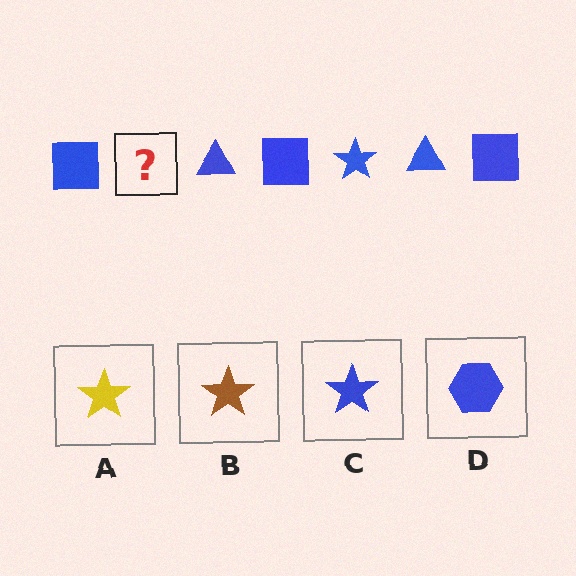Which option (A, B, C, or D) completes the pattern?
C.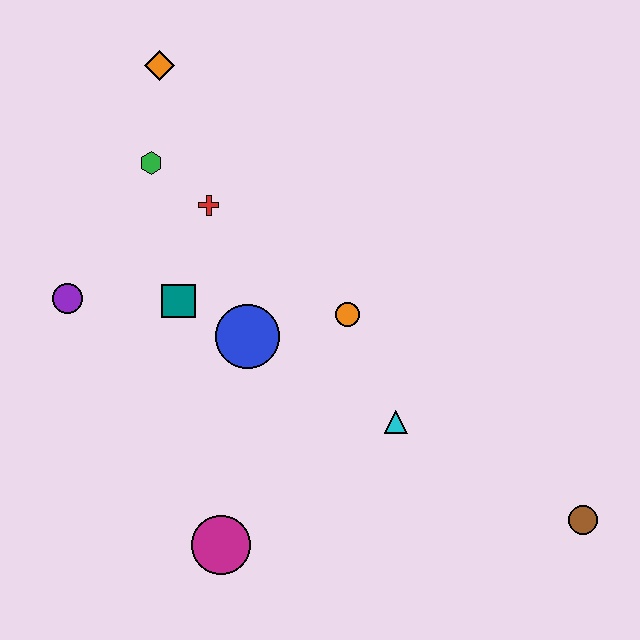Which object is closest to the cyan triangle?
The orange circle is closest to the cyan triangle.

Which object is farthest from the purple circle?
The brown circle is farthest from the purple circle.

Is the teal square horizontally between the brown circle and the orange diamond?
Yes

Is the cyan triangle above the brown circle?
Yes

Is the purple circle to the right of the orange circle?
No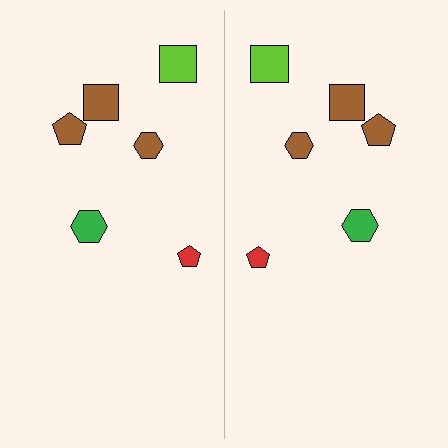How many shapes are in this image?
There are 12 shapes in this image.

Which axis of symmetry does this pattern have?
The pattern has a vertical axis of symmetry running through the center of the image.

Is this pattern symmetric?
Yes, this pattern has bilateral (reflection) symmetry.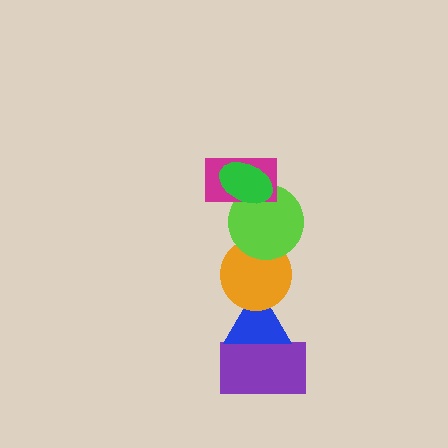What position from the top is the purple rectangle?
The purple rectangle is 6th from the top.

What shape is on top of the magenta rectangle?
The green ellipse is on top of the magenta rectangle.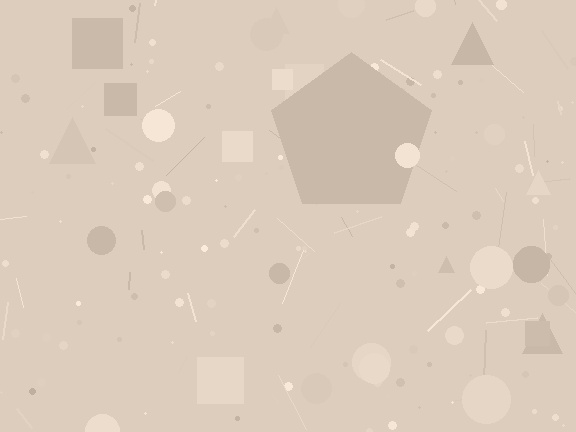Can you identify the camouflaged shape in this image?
The camouflaged shape is a pentagon.